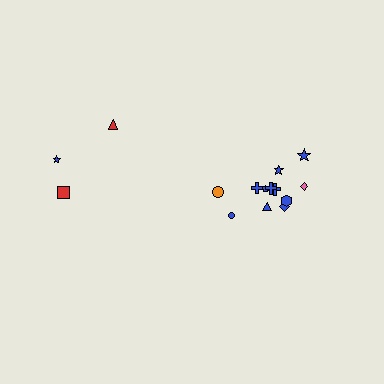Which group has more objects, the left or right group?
The right group.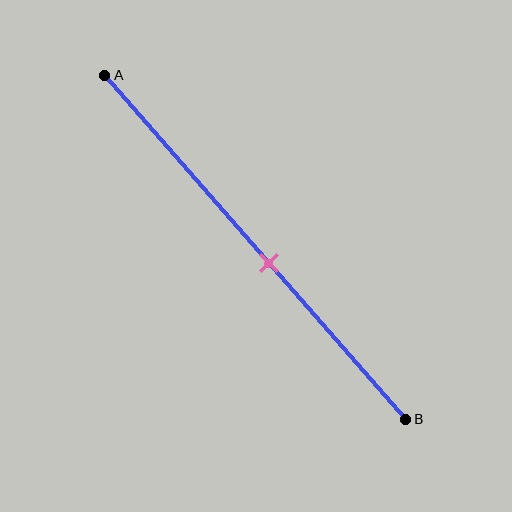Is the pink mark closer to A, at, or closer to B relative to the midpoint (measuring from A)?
The pink mark is closer to point B than the midpoint of segment AB.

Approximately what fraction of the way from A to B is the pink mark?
The pink mark is approximately 55% of the way from A to B.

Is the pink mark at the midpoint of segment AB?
No, the mark is at about 55% from A, not at the 50% midpoint.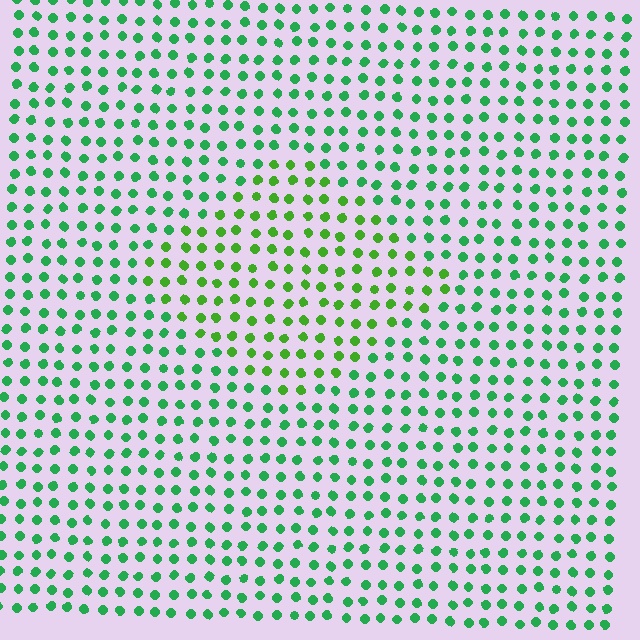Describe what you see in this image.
The image is filled with small green elements in a uniform arrangement. A diamond-shaped region is visible where the elements are tinted to a slightly different hue, forming a subtle color boundary.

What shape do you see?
I see a diamond.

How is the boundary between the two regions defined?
The boundary is defined purely by a slight shift in hue (about 30 degrees). Spacing, size, and orientation are identical on both sides.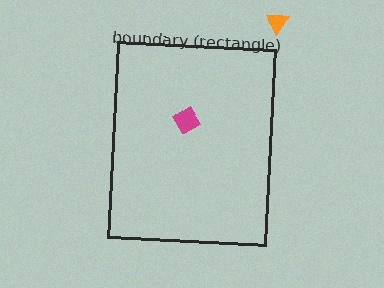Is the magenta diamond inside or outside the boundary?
Inside.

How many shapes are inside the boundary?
1 inside, 1 outside.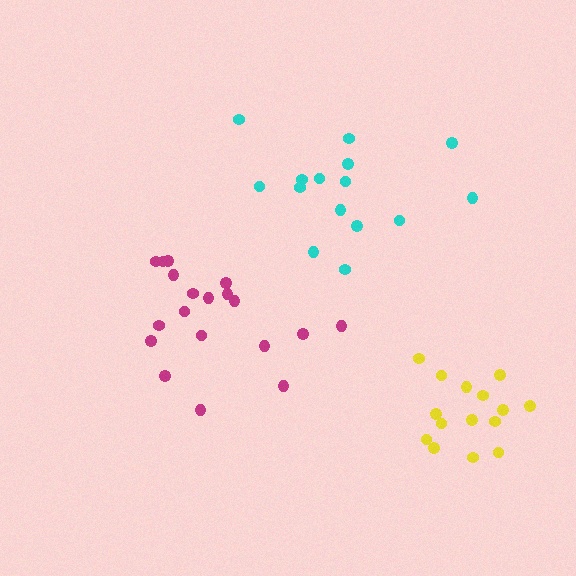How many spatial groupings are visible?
There are 3 spatial groupings.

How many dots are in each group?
Group 1: 15 dots, Group 2: 15 dots, Group 3: 19 dots (49 total).